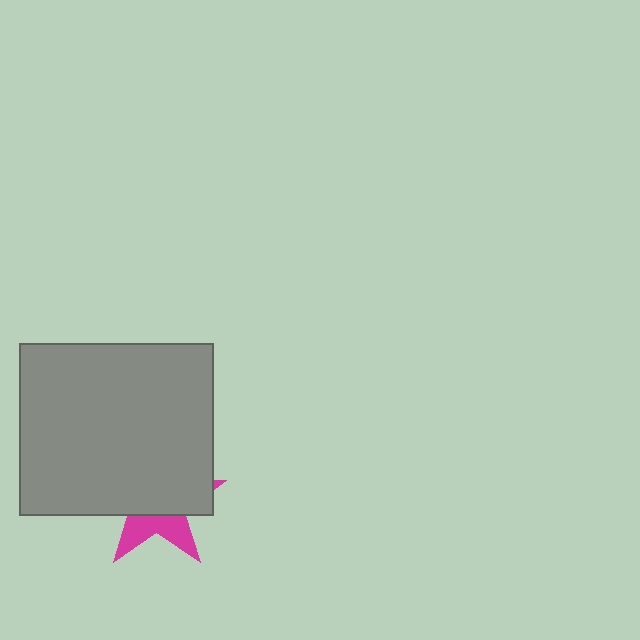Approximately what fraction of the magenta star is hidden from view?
Roughly 66% of the magenta star is hidden behind the gray rectangle.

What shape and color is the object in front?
The object in front is a gray rectangle.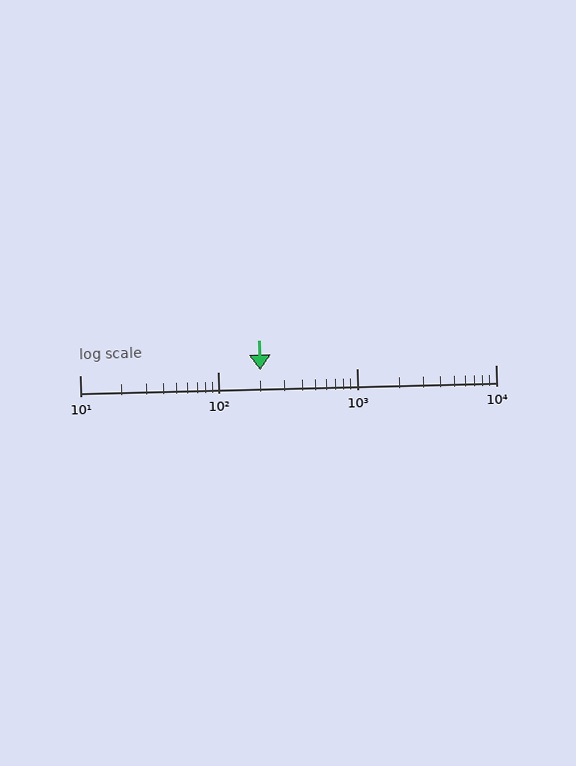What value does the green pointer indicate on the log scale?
The pointer indicates approximately 200.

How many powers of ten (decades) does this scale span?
The scale spans 3 decades, from 10 to 10000.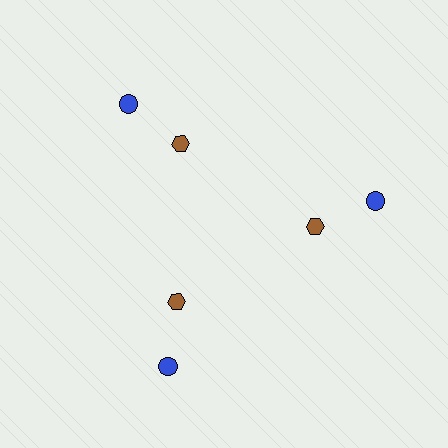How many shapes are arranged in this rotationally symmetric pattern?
There are 6 shapes, arranged in 3 groups of 2.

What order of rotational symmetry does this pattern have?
This pattern has 3-fold rotational symmetry.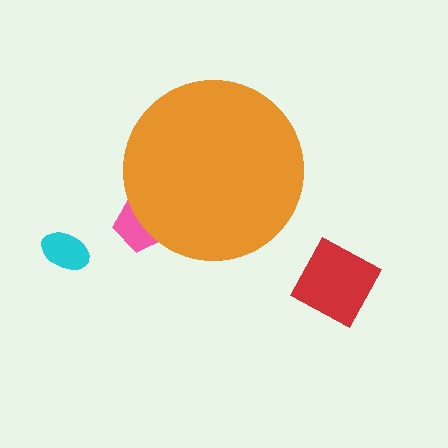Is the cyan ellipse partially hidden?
No, the cyan ellipse is fully visible.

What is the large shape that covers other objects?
An orange circle.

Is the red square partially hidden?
No, the red square is fully visible.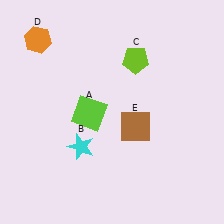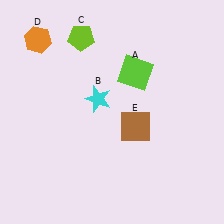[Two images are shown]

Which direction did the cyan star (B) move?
The cyan star (B) moved up.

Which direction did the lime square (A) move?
The lime square (A) moved right.